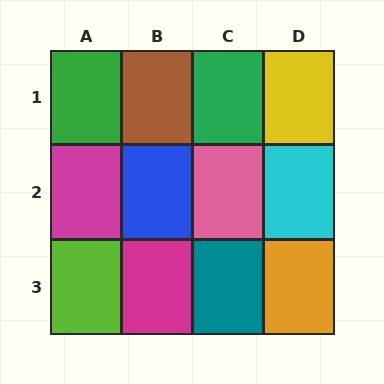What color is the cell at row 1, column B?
Brown.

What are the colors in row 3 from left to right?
Lime, magenta, teal, orange.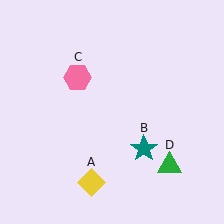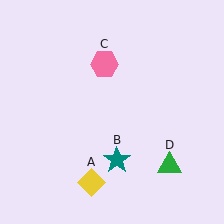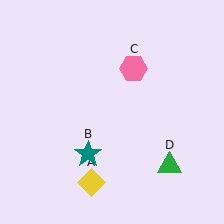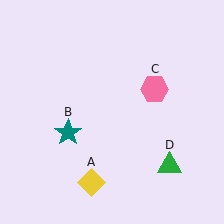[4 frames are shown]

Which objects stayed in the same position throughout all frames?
Yellow diamond (object A) and green triangle (object D) remained stationary.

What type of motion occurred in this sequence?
The teal star (object B), pink hexagon (object C) rotated clockwise around the center of the scene.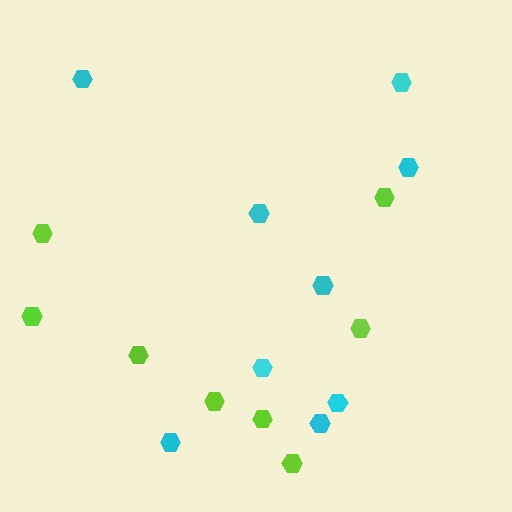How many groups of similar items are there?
There are 2 groups: one group of cyan hexagons (9) and one group of lime hexagons (8).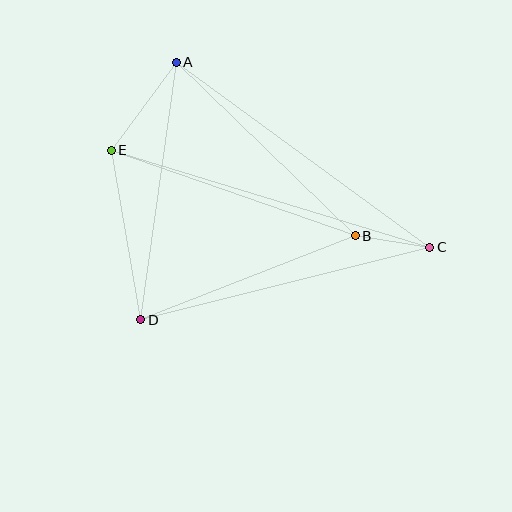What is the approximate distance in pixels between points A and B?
The distance between A and B is approximately 249 pixels.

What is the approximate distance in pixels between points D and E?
The distance between D and E is approximately 172 pixels.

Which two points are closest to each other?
Points B and C are closest to each other.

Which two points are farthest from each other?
Points C and E are farthest from each other.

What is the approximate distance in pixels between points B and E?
The distance between B and E is approximately 258 pixels.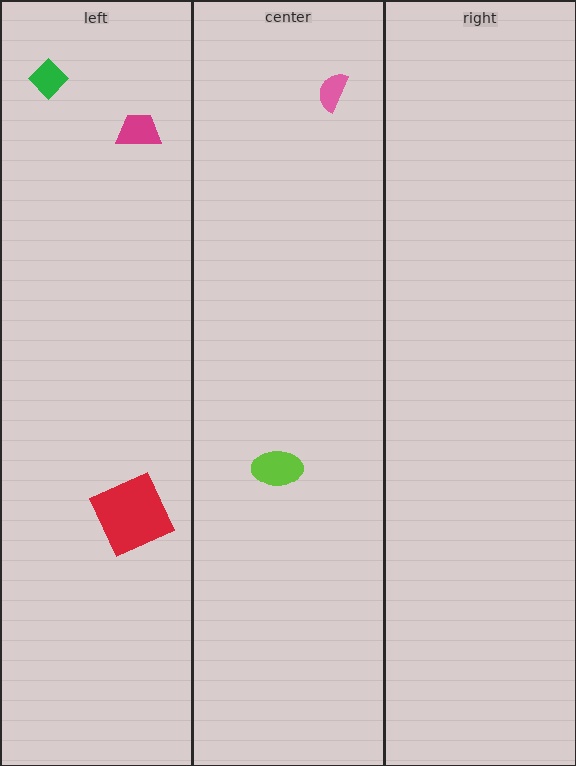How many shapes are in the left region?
3.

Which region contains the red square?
The left region.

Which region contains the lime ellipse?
The center region.